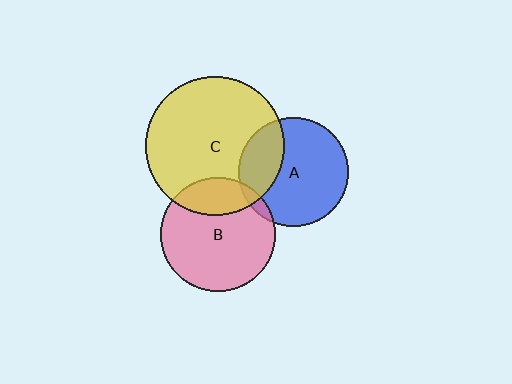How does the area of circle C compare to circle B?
Approximately 1.5 times.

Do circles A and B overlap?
Yes.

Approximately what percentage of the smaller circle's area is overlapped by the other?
Approximately 5%.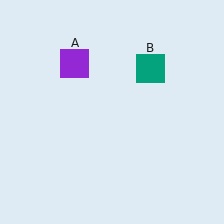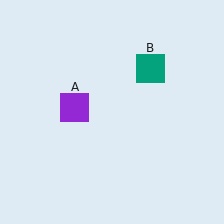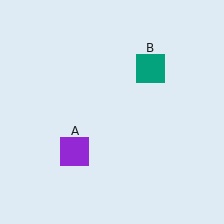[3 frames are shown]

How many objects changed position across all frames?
1 object changed position: purple square (object A).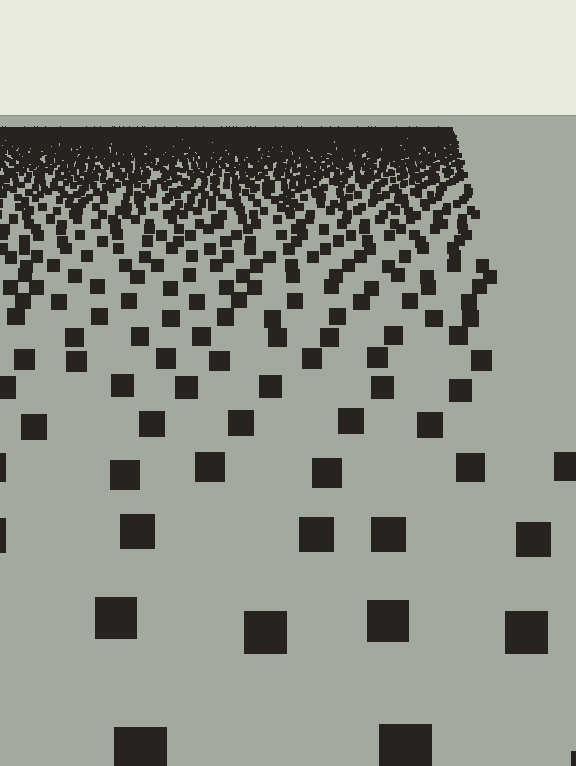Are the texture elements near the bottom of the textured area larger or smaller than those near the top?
Larger. Near the bottom, elements are closer to the viewer and appear at a bigger on-screen size.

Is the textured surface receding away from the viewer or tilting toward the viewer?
The surface is receding away from the viewer. Texture elements get smaller and denser toward the top.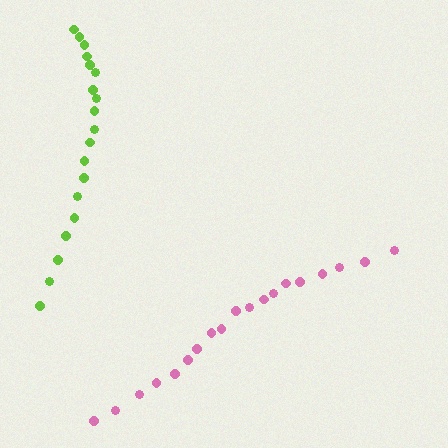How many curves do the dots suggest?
There are 2 distinct paths.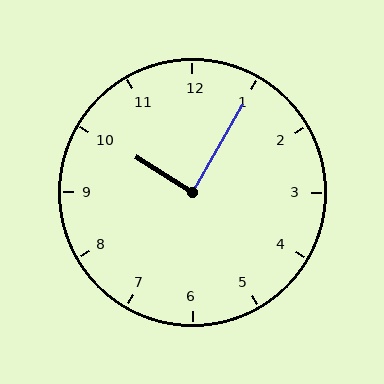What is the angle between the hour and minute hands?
Approximately 88 degrees.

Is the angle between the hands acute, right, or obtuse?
It is right.